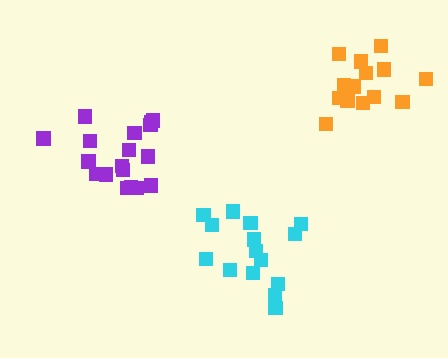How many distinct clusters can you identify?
There are 3 distinct clusters.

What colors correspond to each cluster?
The clusters are colored: cyan, purple, orange.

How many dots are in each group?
Group 1: 15 dots, Group 2: 18 dots, Group 3: 14 dots (47 total).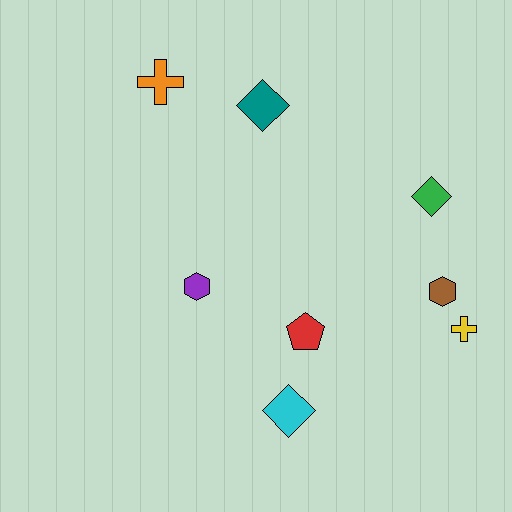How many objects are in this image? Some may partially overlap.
There are 8 objects.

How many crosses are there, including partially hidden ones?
There are 2 crosses.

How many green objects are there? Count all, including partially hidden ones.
There is 1 green object.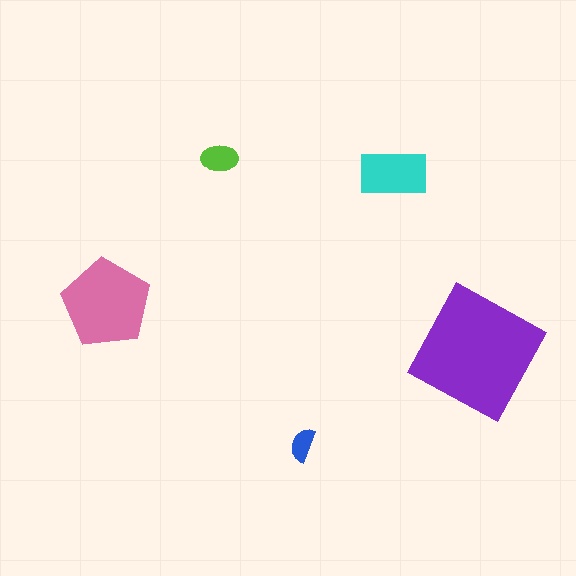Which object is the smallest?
The blue semicircle.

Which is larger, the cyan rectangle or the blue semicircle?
The cyan rectangle.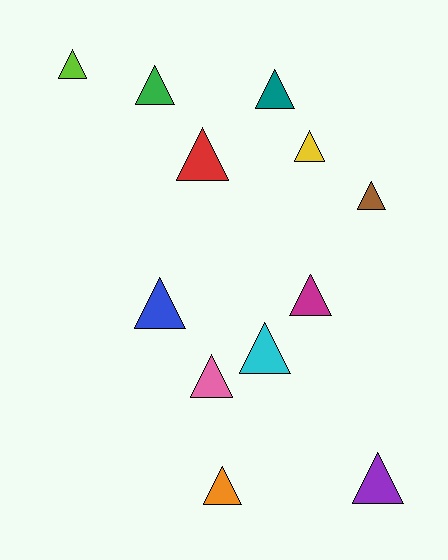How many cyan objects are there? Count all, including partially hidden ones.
There is 1 cyan object.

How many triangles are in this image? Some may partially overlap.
There are 12 triangles.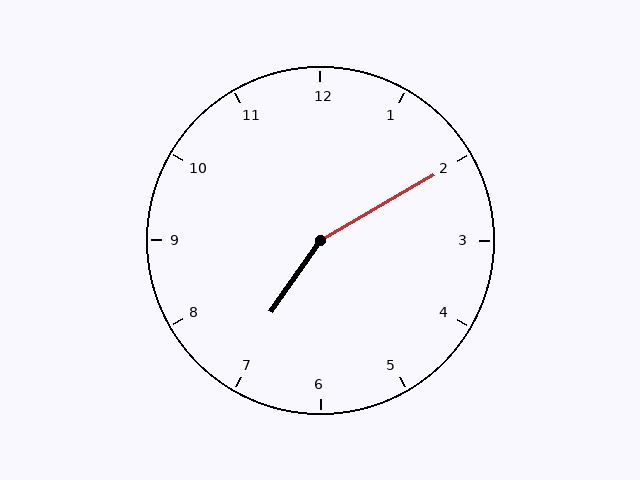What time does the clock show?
7:10.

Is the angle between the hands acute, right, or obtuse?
It is obtuse.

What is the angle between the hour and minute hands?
Approximately 155 degrees.